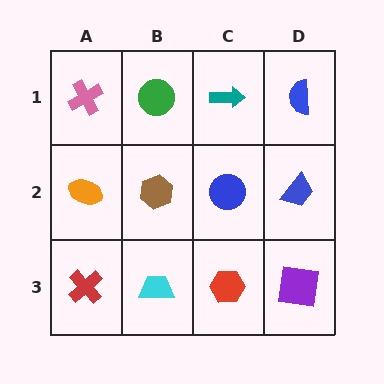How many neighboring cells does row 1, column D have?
2.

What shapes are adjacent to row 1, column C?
A blue circle (row 2, column C), a green circle (row 1, column B), a blue semicircle (row 1, column D).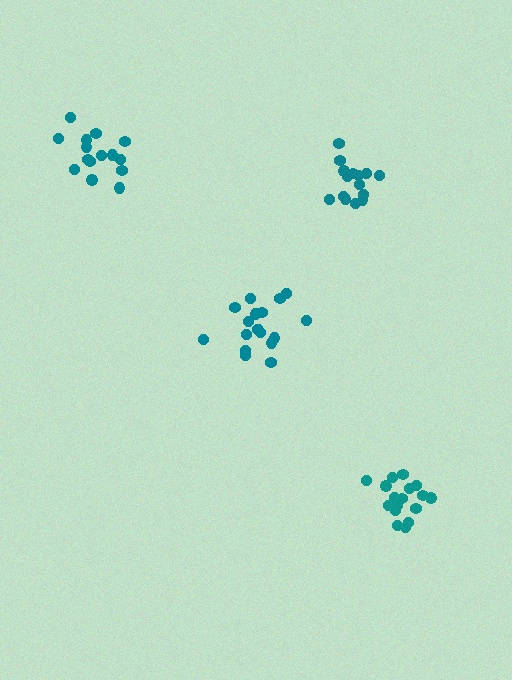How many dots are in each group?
Group 1: 18 dots, Group 2: 18 dots, Group 3: 15 dots, Group 4: 15 dots (66 total).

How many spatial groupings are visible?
There are 4 spatial groupings.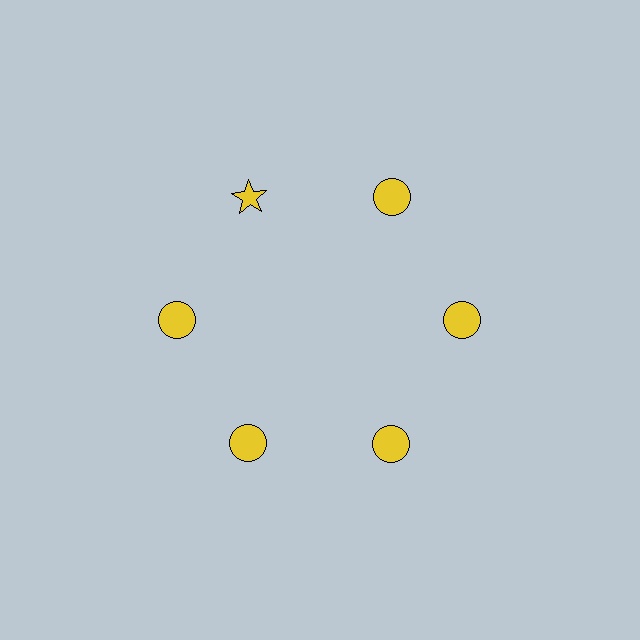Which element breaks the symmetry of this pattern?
The yellow star at roughly the 11 o'clock position breaks the symmetry. All other shapes are yellow circles.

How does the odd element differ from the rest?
It has a different shape: star instead of circle.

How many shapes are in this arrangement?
There are 6 shapes arranged in a ring pattern.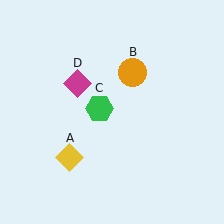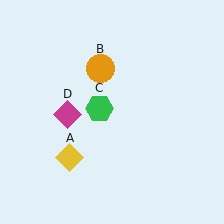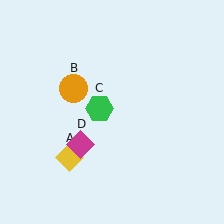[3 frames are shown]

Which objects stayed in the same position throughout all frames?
Yellow diamond (object A) and green hexagon (object C) remained stationary.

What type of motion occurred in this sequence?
The orange circle (object B), magenta diamond (object D) rotated counterclockwise around the center of the scene.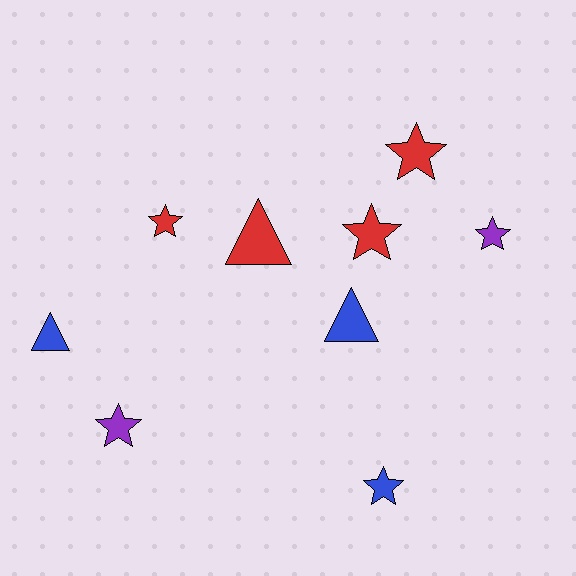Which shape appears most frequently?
Star, with 6 objects.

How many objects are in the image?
There are 9 objects.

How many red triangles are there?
There is 1 red triangle.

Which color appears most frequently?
Red, with 4 objects.